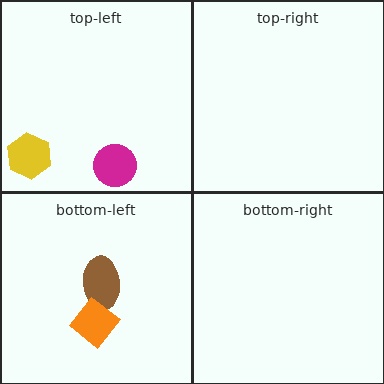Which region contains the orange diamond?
The bottom-left region.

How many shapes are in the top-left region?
2.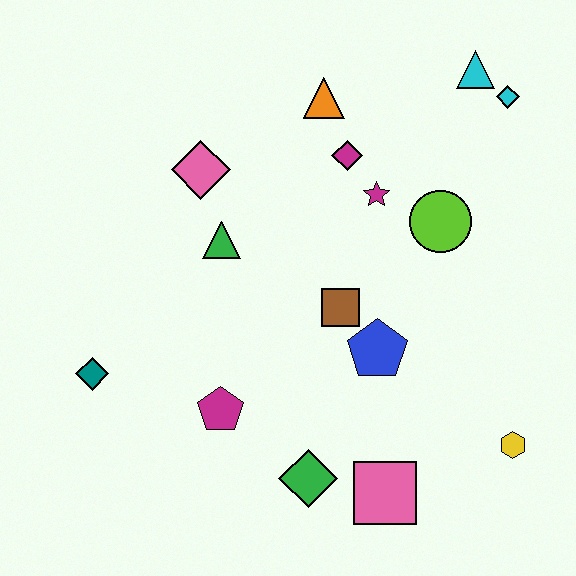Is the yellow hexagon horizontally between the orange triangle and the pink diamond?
No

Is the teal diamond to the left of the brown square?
Yes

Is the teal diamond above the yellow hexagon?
Yes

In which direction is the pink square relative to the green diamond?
The pink square is to the right of the green diamond.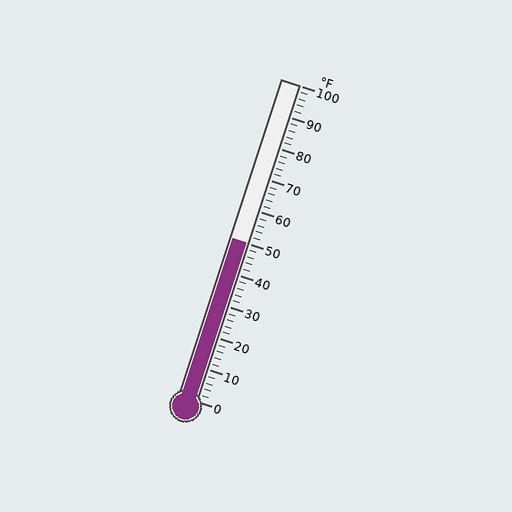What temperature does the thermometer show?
The thermometer shows approximately 50°F.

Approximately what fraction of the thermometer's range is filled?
The thermometer is filled to approximately 50% of its range.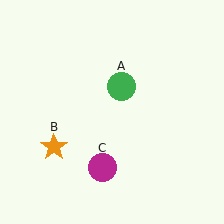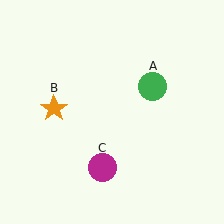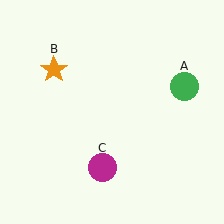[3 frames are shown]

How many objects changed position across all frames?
2 objects changed position: green circle (object A), orange star (object B).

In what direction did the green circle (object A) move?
The green circle (object A) moved right.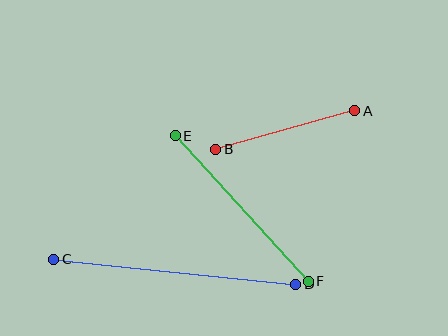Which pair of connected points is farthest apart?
Points C and D are farthest apart.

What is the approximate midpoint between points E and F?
The midpoint is at approximately (242, 208) pixels.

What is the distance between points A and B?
The distance is approximately 144 pixels.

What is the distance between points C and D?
The distance is approximately 243 pixels.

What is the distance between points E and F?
The distance is approximately 197 pixels.